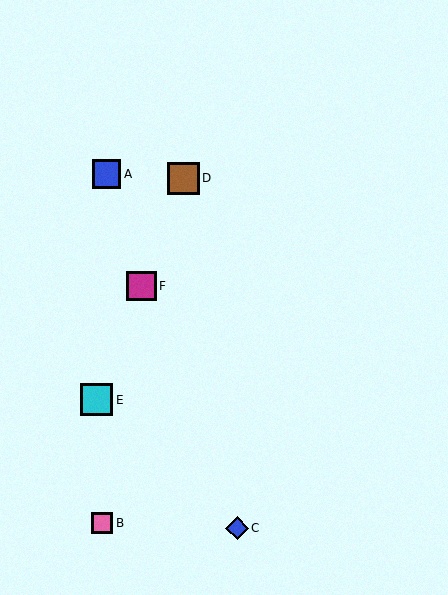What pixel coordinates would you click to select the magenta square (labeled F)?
Click at (141, 286) to select the magenta square F.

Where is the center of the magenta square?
The center of the magenta square is at (141, 286).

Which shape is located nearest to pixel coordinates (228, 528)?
The blue diamond (labeled C) at (237, 528) is nearest to that location.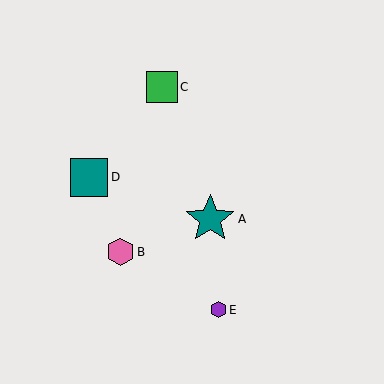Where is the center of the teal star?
The center of the teal star is at (210, 219).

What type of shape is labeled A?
Shape A is a teal star.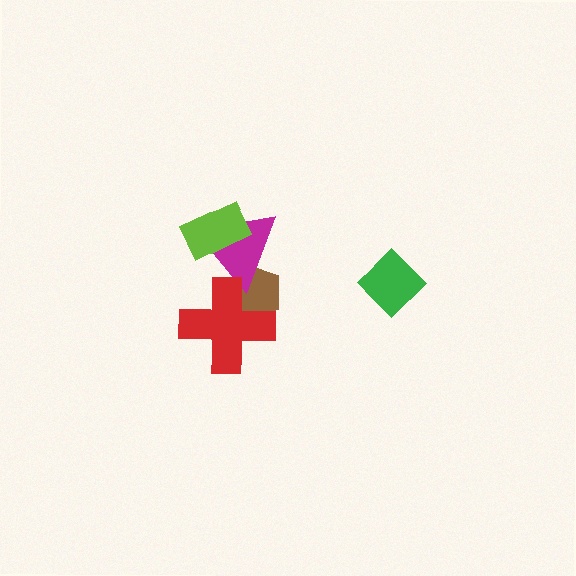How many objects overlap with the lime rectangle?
1 object overlaps with the lime rectangle.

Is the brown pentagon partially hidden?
Yes, it is partially covered by another shape.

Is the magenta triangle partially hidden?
Yes, it is partially covered by another shape.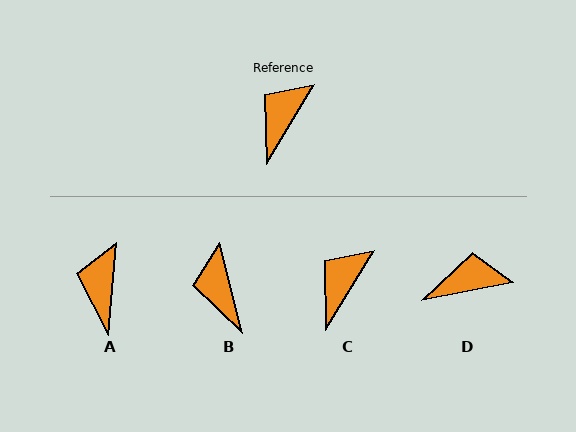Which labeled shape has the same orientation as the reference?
C.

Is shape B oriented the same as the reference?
No, it is off by about 45 degrees.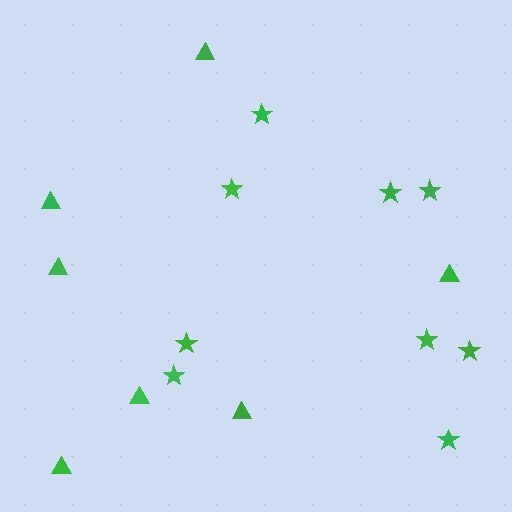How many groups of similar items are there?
There are 2 groups: one group of triangles (7) and one group of stars (9).